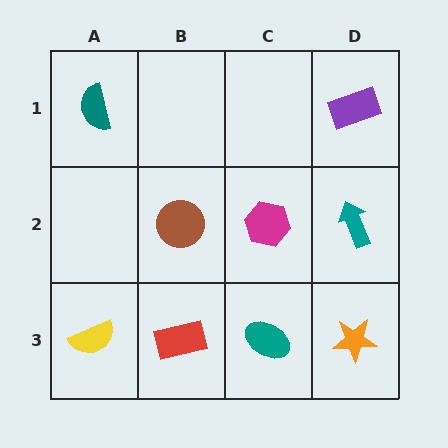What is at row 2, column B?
A brown circle.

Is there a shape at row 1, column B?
No, that cell is empty.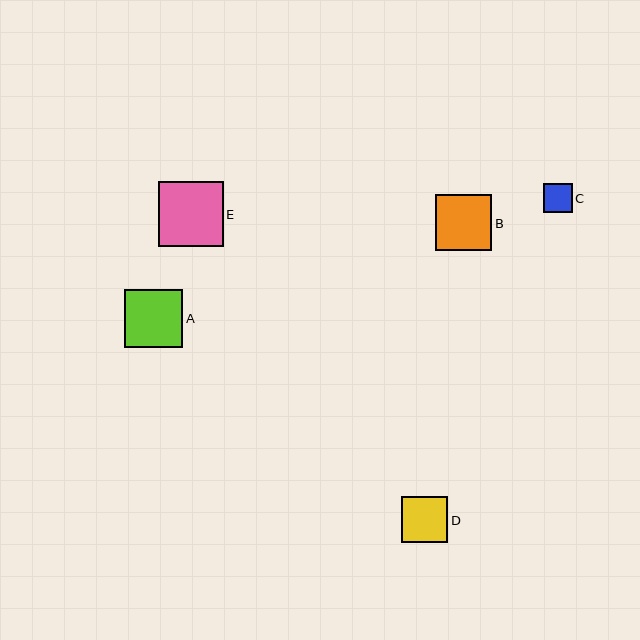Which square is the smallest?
Square C is the smallest with a size of approximately 29 pixels.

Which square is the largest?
Square E is the largest with a size of approximately 65 pixels.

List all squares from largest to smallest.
From largest to smallest: E, A, B, D, C.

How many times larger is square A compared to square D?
Square A is approximately 1.3 times the size of square D.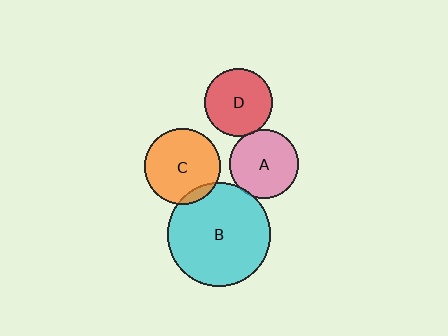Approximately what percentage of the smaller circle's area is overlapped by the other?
Approximately 5%.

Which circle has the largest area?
Circle B (cyan).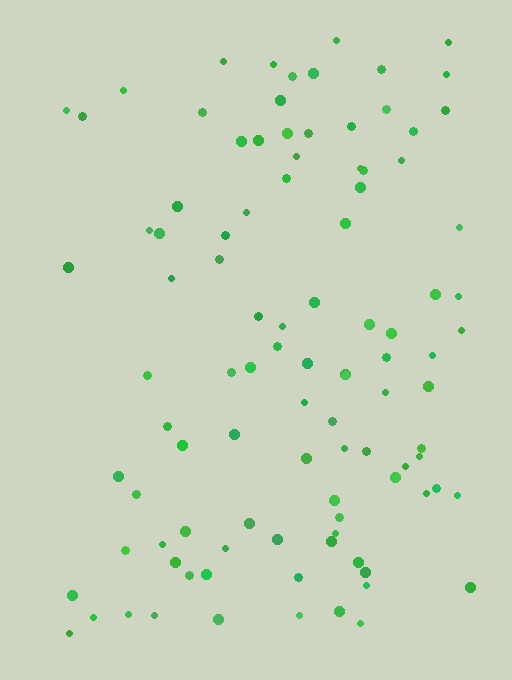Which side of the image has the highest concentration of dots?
The right.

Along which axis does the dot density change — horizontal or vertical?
Horizontal.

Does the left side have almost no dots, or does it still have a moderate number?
Still a moderate number, just noticeably fewer than the right.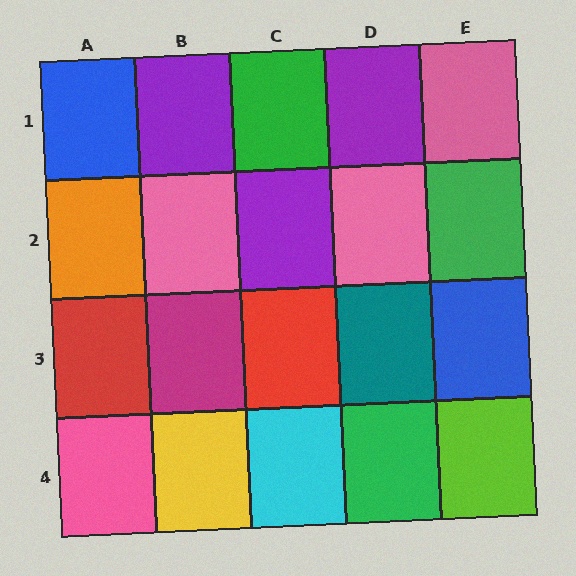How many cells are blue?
2 cells are blue.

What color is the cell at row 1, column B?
Purple.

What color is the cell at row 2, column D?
Pink.